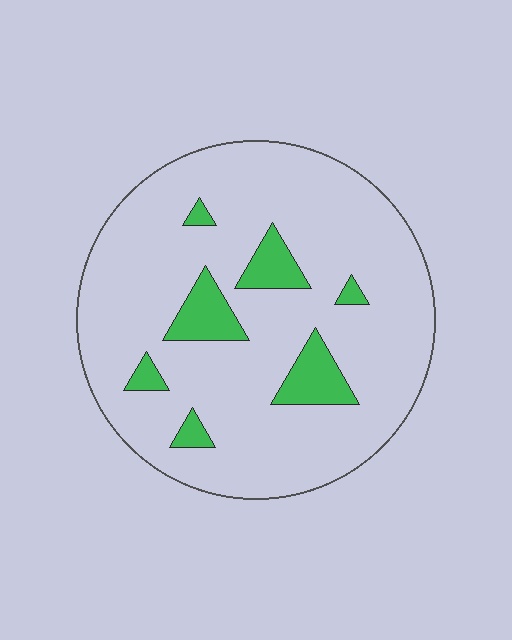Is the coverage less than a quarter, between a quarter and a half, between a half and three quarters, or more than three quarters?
Less than a quarter.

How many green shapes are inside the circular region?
7.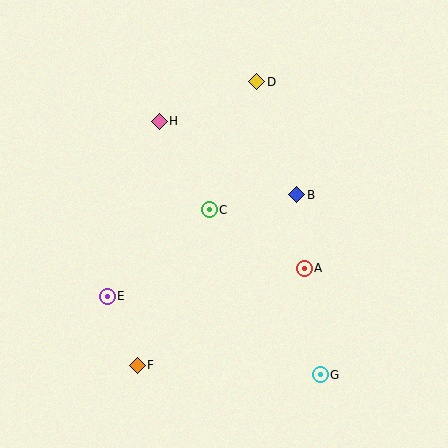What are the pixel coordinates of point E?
Point E is at (107, 296).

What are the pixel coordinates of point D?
Point D is at (257, 82).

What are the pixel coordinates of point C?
Point C is at (209, 210).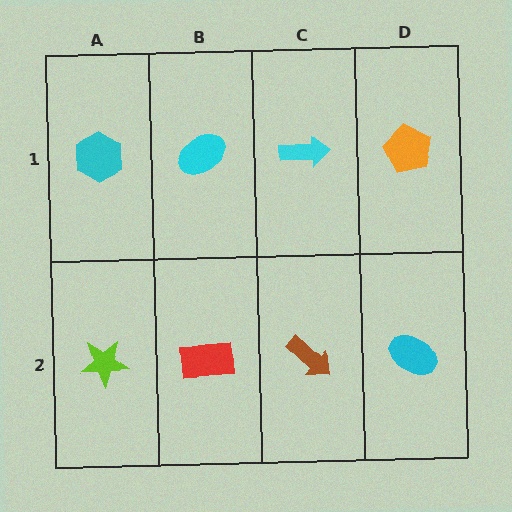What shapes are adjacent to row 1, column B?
A red rectangle (row 2, column B), a cyan hexagon (row 1, column A), a cyan arrow (row 1, column C).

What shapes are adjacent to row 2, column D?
An orange pentagon (row 1, column D), a brown arrow (row 2, column C).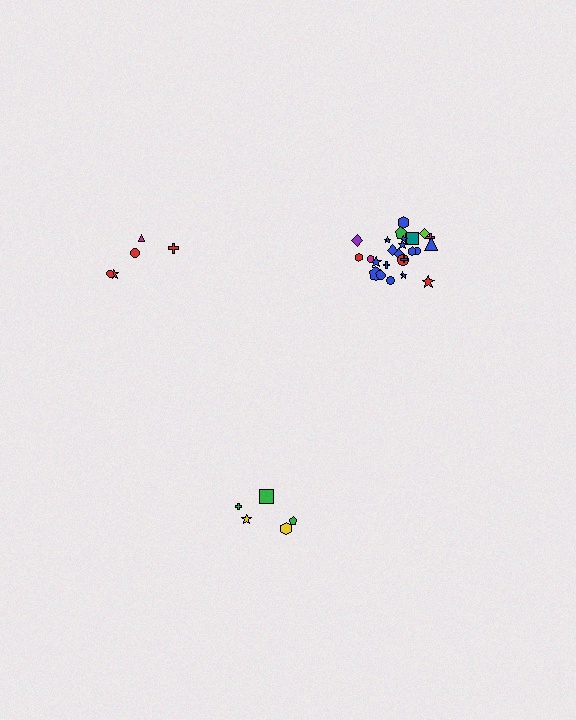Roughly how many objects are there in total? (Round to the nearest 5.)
Roughly 35 objects in total.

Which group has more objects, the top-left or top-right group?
The top-right group.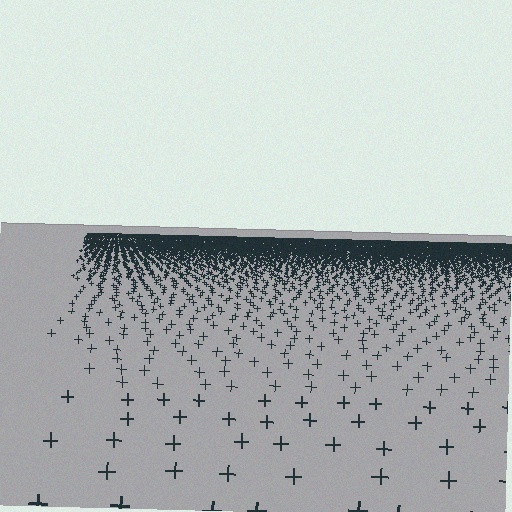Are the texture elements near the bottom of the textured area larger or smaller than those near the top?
Larger. Near the bottom, elements are closer to the viewer and appear at a bigger on-screen size.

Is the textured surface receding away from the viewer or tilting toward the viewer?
The surface is receding away from the viewer. Texture elements get smaller and denser toward the top.